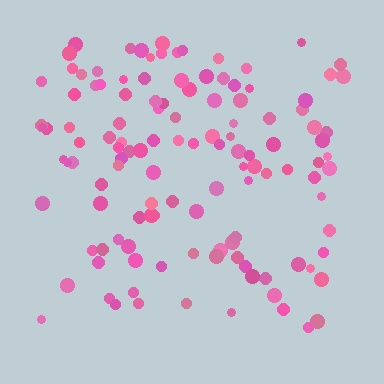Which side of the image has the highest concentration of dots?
The top.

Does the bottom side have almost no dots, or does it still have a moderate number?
Still a moderate number, just noticeably fewer than the top.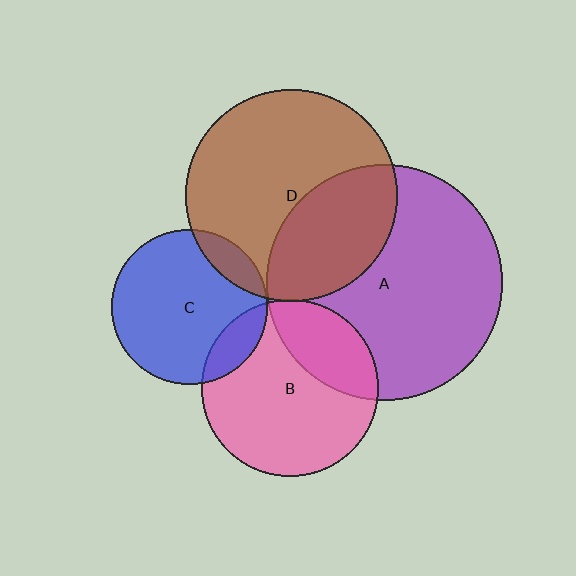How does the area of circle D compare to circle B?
Approximately 1.4 times.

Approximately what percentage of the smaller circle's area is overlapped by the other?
Approximately 10%.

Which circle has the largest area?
Circle A (purple).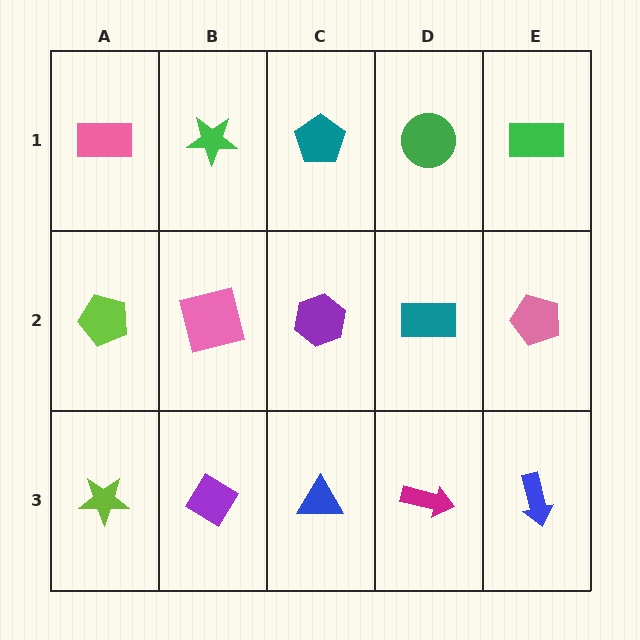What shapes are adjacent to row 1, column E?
A pink pentagon (row 2, column E), a green circle (row 1, column D).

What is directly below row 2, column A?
A lime star.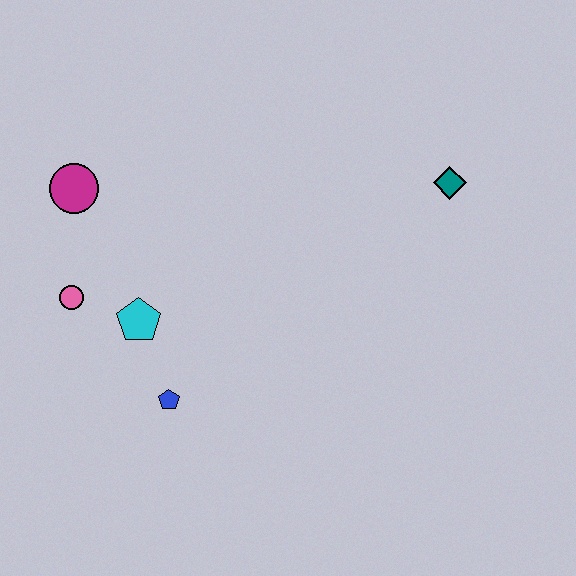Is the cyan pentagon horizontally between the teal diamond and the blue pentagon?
No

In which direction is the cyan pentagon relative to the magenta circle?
The cyan pentagon is below the magenta circle.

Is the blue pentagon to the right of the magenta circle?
Yes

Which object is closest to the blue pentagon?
The cyan pentagon is closest to the blue pentagon.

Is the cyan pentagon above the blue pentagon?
Yes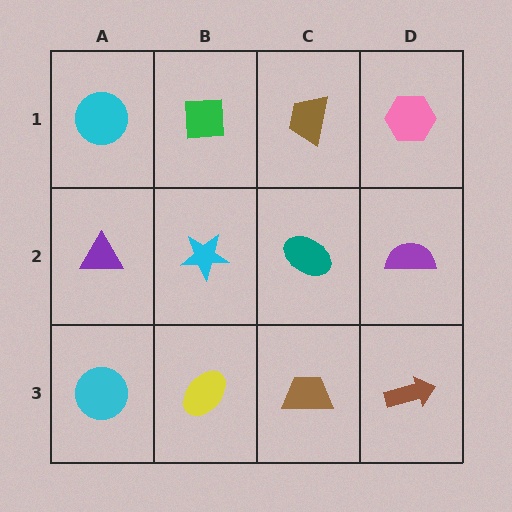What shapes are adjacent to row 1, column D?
A purple semicircle (row 2, column D), a brown trapezoid (row 1, column C).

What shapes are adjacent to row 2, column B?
A green square (row 1, column B), a yellow ellipse (row 3, column B), a purple triangle (row 2, column A), a teal ellipse (row 2, column C).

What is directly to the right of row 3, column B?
A brown trapezoid.